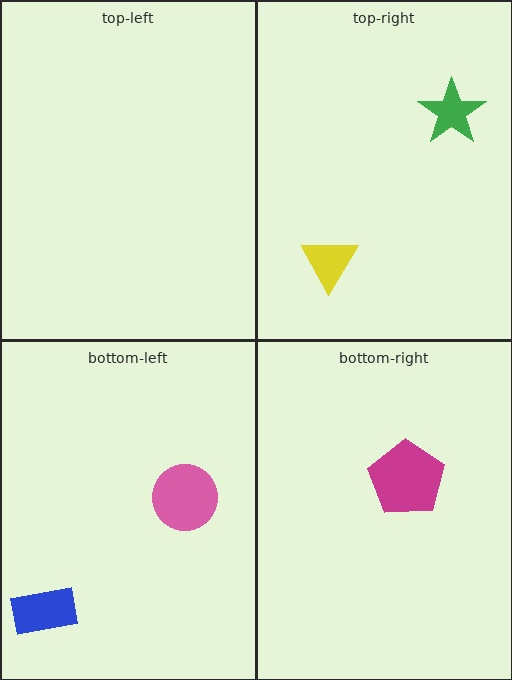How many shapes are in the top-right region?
2.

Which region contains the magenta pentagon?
The bottom-right region.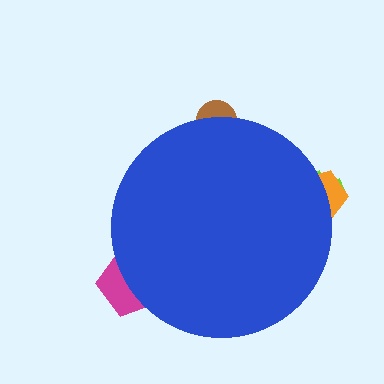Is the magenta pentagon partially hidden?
Yes, the magenta pentagon is partially hidden behind the blue circle.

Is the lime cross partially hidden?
Yes, the lime cross is partially hidden behind the blue circle.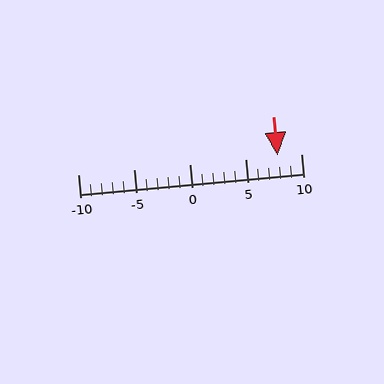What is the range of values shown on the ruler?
The ruler shows values from -10 to 10.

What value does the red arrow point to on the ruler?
The red arrow points to approximately 8.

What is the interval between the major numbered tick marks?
The major tick marks are spaced 5 units apart.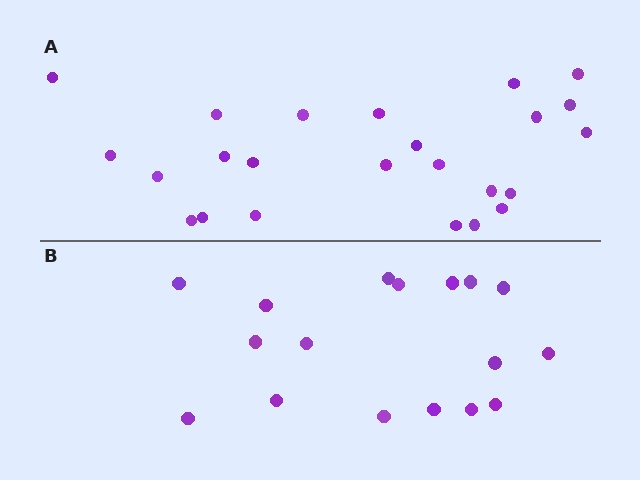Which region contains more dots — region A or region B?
Region A (the top region) has more dots.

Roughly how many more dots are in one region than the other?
Region A has roughly 8 or so more dots than region B.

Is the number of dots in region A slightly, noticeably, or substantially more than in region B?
Region A has noticeably more, but not dramatically so. The ratio is roughly 1.4 to 1.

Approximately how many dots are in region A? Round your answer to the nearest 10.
About 20 dots. (The exact count is 24, which rounds to 20.)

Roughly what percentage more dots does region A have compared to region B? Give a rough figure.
About 40% more.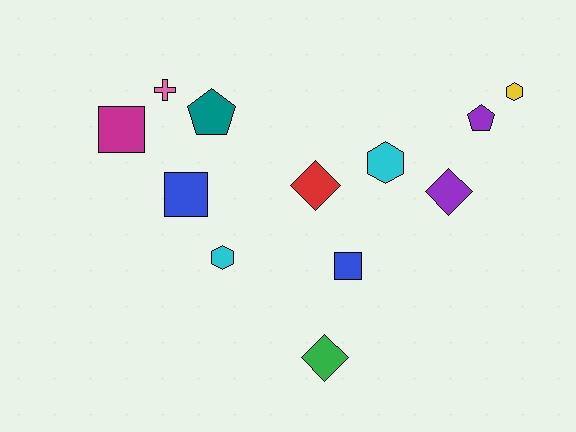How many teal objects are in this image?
There is 1 teal object.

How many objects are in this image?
There are 12 objects.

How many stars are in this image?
There are no stars.